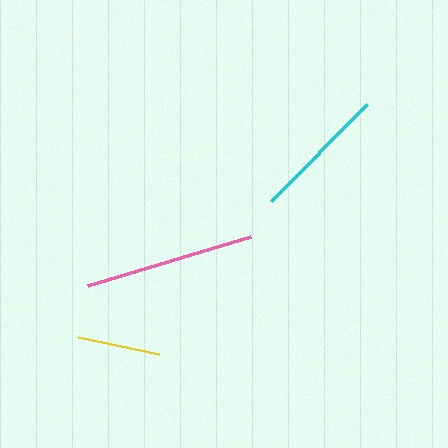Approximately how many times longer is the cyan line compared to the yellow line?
The cyan line is approximately 1.7 times the length of the yellow line.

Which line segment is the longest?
The pink line is the longest at approximately 170 pixels.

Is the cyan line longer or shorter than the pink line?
The pink line is longer than the cyan line.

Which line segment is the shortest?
The yellow line is the shortest at approximately 83 pixels.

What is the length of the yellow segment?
The yellow segment is approximately 83 pixels long.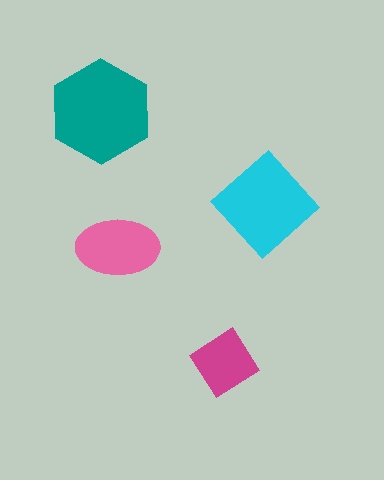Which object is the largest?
The teal hexagon.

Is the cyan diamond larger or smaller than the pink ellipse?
Larger.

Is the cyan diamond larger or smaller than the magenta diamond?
Larger.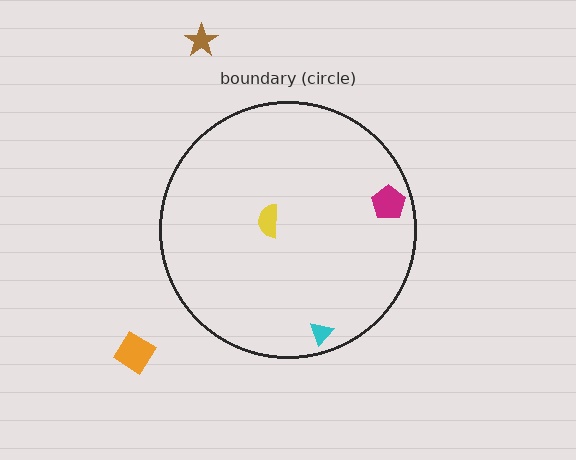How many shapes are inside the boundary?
3 inside, 2 outside.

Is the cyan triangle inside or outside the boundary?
Inside.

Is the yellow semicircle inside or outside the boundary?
Inside.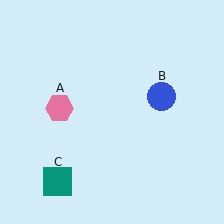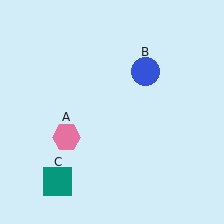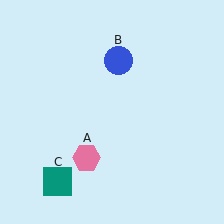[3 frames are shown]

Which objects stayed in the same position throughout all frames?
Teal square (object C) remained stationary.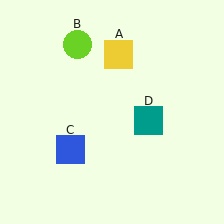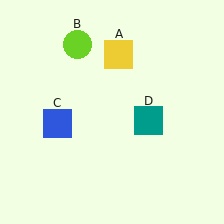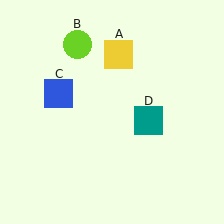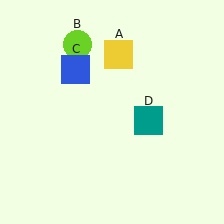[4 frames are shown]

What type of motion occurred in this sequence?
The blue square (object C) rotated clockwise around the center of the scene.